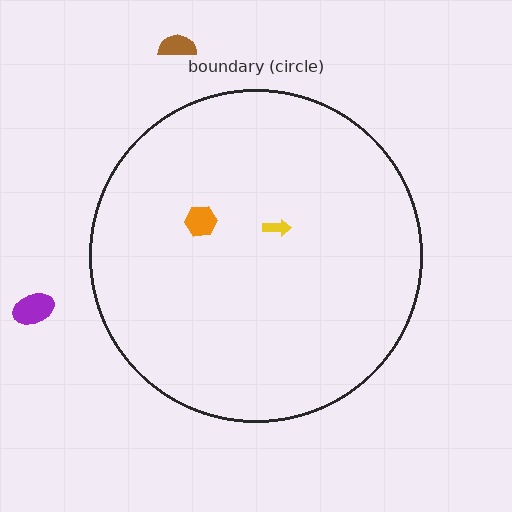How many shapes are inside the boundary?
2 inside, 2 outside.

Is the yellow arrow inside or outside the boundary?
Inside.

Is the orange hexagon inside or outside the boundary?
Inside.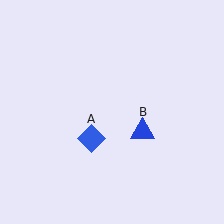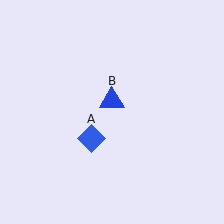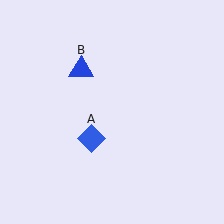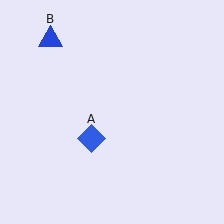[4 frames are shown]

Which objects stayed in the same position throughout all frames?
Blue diamond (object A) remained stationary.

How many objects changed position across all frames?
1 object changed position: blue triangle (object B).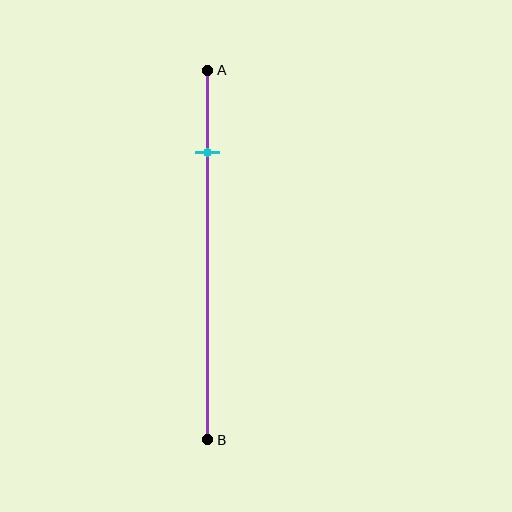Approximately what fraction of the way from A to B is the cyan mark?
The cyan mark is approximately 20% of the way from A to B.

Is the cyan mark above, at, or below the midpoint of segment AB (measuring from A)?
The cyan mark is above the midpoint of segment AB.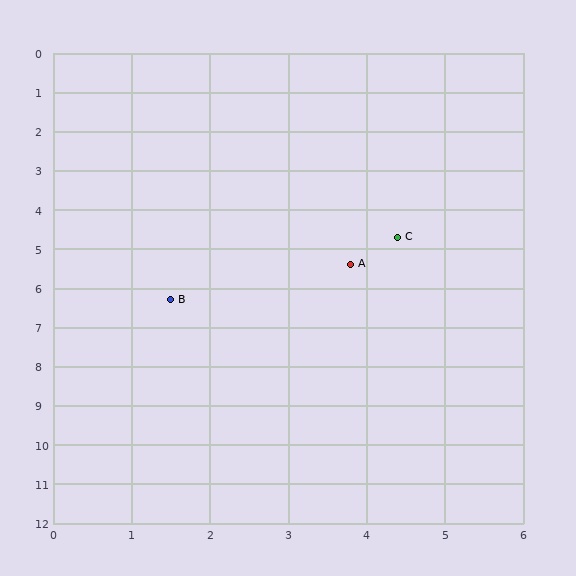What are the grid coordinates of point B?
Point B is at approximately (1.5, 6.3).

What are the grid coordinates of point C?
Point C is at approximately (4.4, 4.7).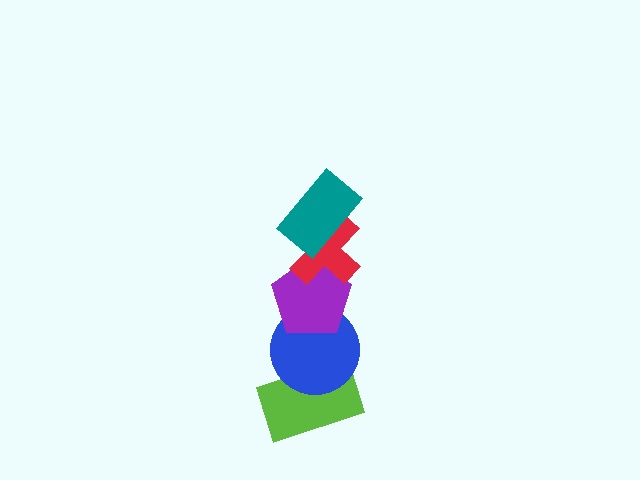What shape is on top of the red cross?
The teal rectangle is on top of the red cross.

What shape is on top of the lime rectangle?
The blue circle is on top of the lime rectangle.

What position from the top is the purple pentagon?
The purple pentagon is 3rd from the top.